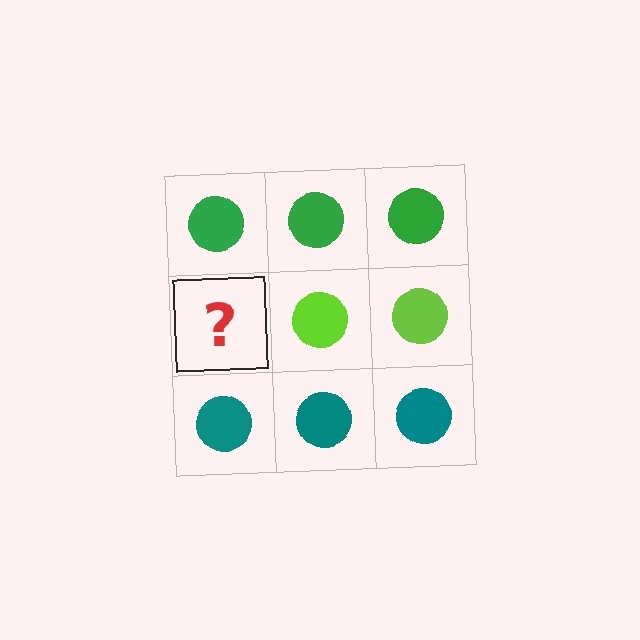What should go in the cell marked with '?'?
The missing cell should contain a lime circle.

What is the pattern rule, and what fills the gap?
The rule is that each row has a consistent color. The gap should be filled with a lime circle.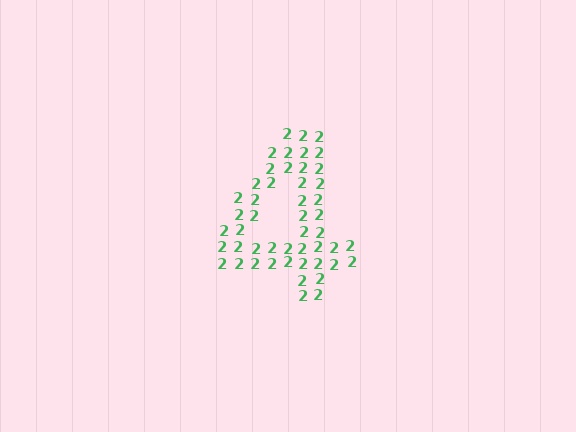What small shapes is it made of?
It is made of small digit 2's.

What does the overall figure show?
The overall figure shows the digit 4.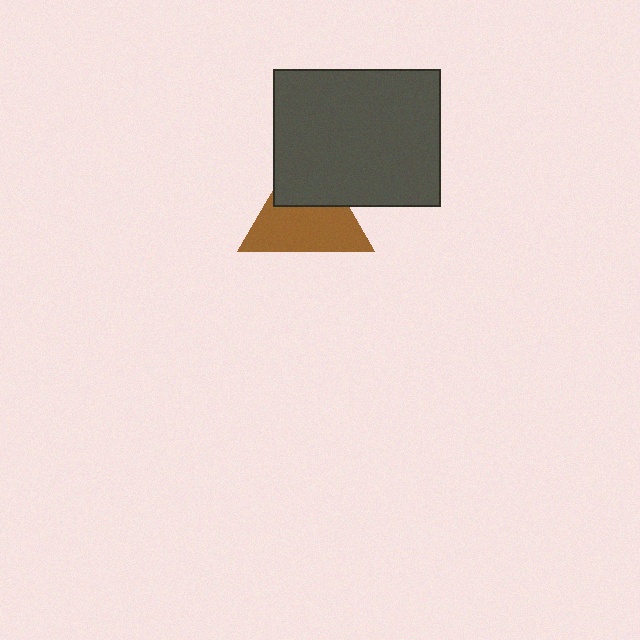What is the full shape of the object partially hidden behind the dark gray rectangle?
The partially hidden object is a brown triangle.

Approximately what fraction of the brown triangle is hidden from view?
Roughly 38% of the brown triangle is hidden behind the dark gray rectangle.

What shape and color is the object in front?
The object in front is a dark gray rectangle.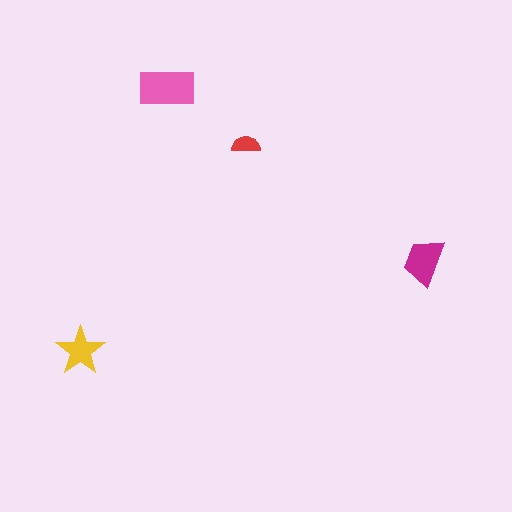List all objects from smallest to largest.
The red semicircle, the yellow star, the magenta trapezoid, the pink rectangle.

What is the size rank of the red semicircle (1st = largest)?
4th.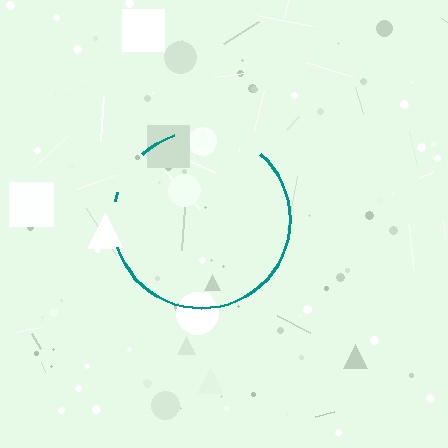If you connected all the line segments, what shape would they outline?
They would outline a circle.